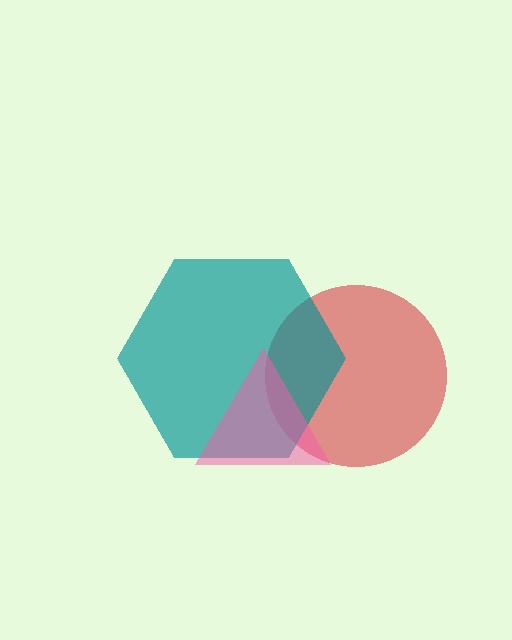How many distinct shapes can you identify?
There are 3 distinct shapes: a red circle, a teal hexagon, a pink triangle.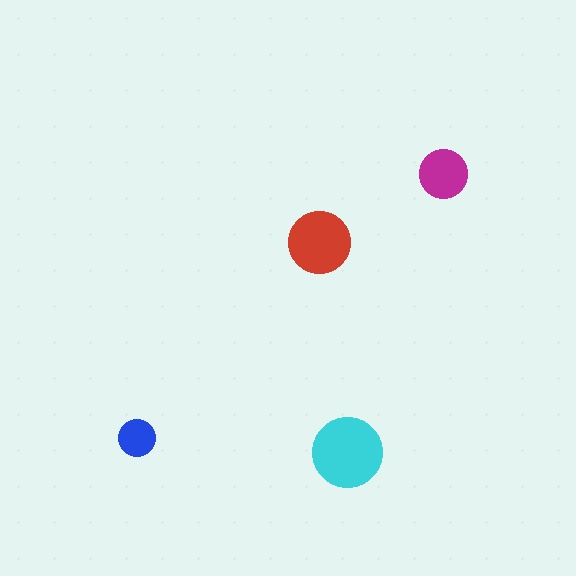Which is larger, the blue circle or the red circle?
The red one.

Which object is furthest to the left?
The blue circle is leftmost.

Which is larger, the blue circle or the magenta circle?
The magenta one.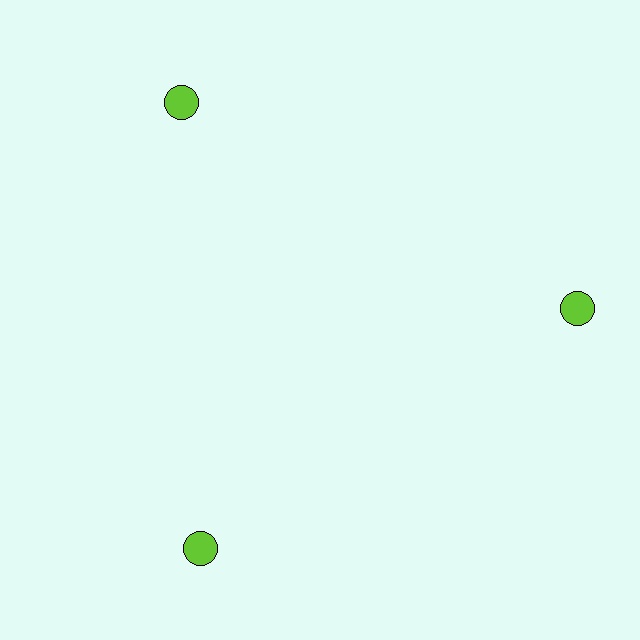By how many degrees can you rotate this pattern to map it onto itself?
The pattern maps onto itself every 120 degrees of rotation.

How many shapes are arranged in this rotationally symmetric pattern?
There are 3 shapes, arranged in 3 groups of 1.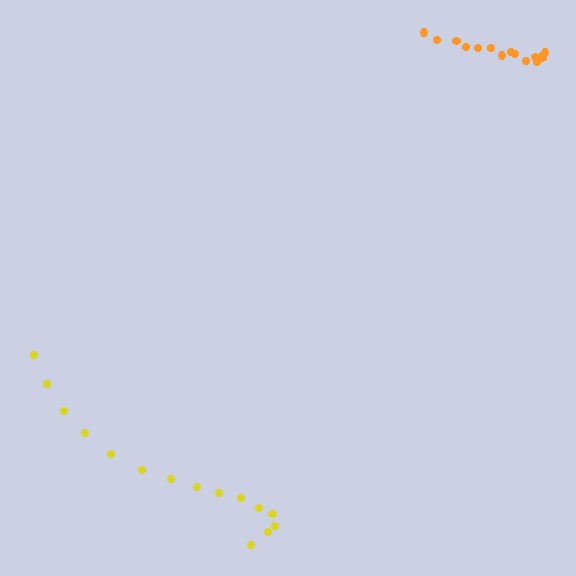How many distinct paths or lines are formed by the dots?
There are 2 distinct paths.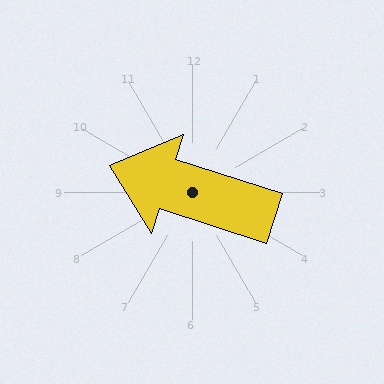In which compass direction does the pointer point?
West.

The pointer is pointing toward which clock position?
Roughly 10 o'clock.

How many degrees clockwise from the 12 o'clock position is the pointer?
Approximately 288 degrees.